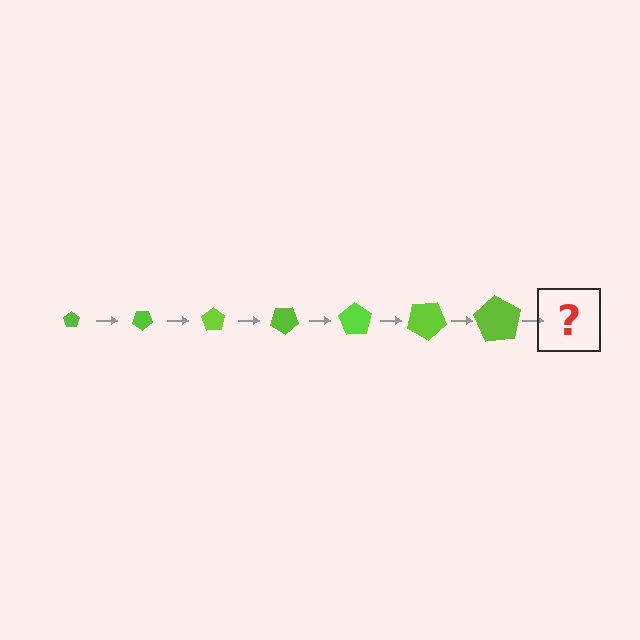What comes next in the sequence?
The next element should be a pentagon, larger than the previous one and rotated 245 degrees from the start.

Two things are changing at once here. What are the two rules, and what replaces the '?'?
The two rules are that the pentagon grows larger each step and it rotates 35 degrees each step. The '?' should be a pentagon, larger than the previous one and rotated 245 degrees from the start.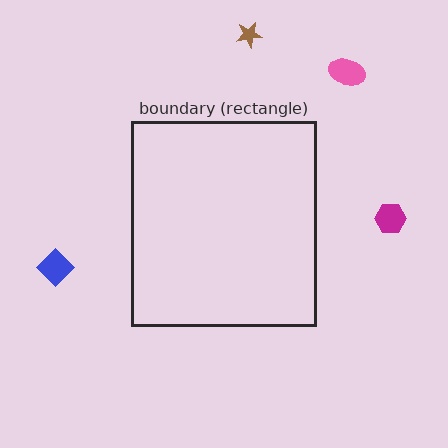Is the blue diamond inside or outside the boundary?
Outside.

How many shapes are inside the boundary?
0 inside, 4 outside.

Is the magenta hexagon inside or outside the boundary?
Outside.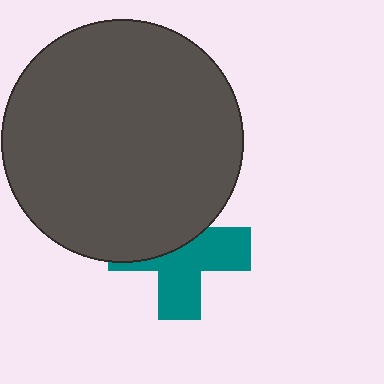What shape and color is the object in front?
The object in front is a dark gray circle.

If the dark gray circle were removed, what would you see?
You would see the complete teal cross.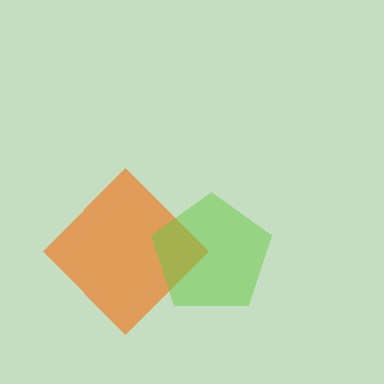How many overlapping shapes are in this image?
There are 2 overlapping shapes in the image.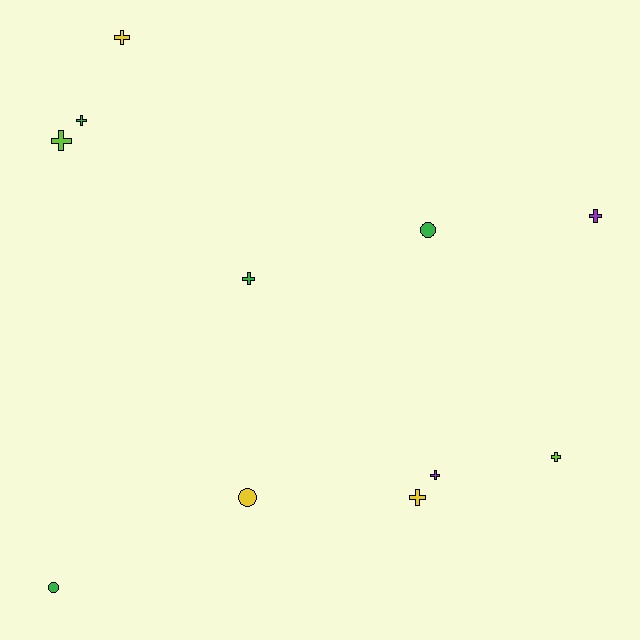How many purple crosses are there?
There are 2 purple crosses.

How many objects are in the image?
There are 11 objects.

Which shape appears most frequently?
Cross, with 8 objects.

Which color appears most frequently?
Green, with 4 objects.